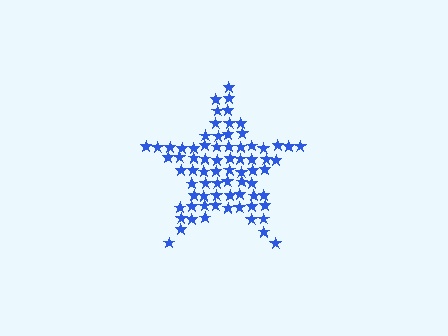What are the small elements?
The small elements are stars.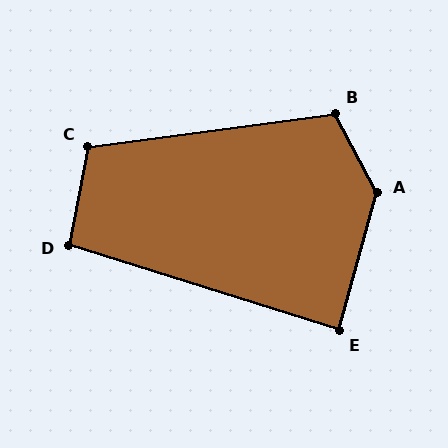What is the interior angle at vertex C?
Approximately 108 degrees (obtuse).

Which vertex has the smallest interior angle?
E, at approximately 88 degrees.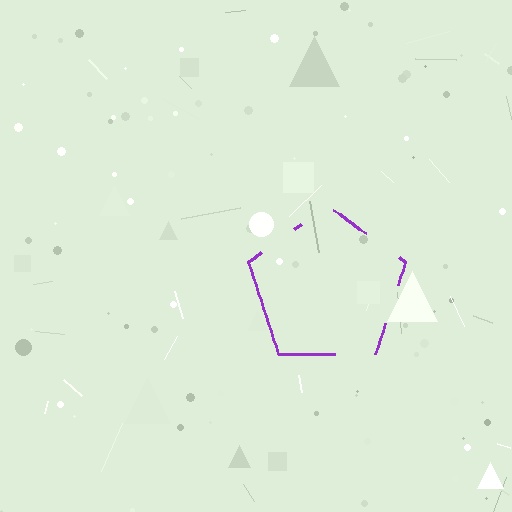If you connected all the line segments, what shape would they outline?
They would outline a pentagon.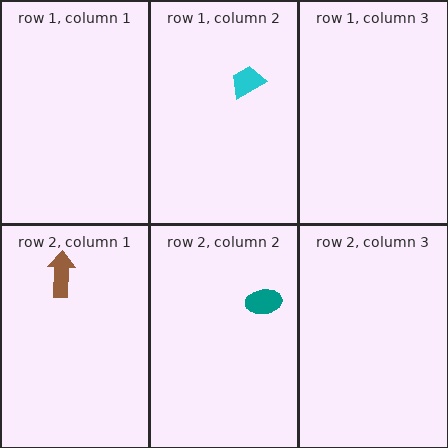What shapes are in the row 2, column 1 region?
The brown arrow.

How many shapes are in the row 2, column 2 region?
1.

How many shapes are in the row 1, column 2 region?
1.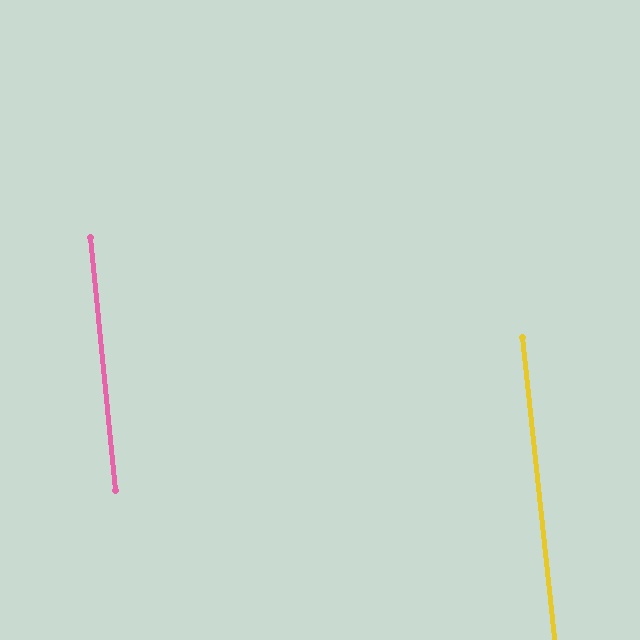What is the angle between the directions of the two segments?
Approximately 0 degrees.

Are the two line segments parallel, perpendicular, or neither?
Parallel — their directions differ by only 0.4°.